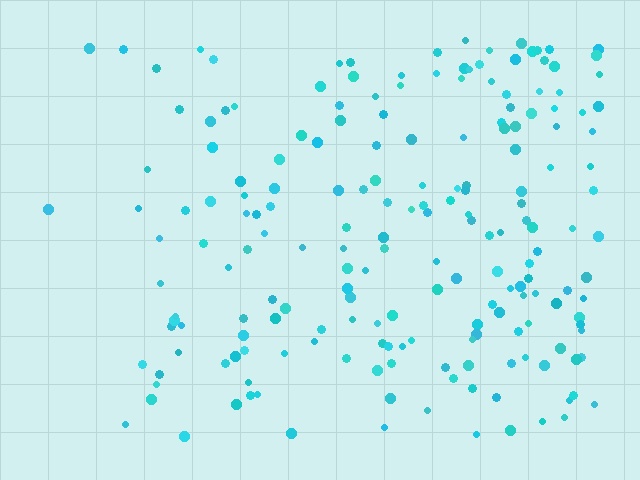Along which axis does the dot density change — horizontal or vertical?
Horizontal.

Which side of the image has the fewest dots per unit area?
The left.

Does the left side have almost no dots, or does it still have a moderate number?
Still a moderate number, just noticeably fewer than the right.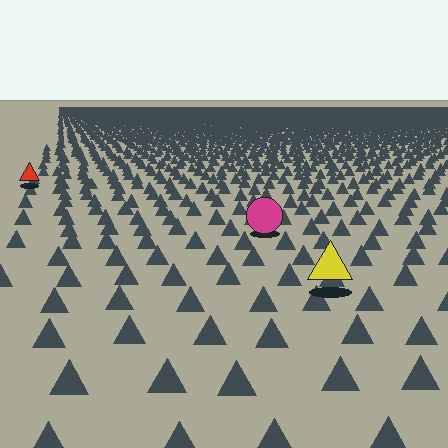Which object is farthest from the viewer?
The red triangle is farthest from the viewer. It appears smaller and the ground texture around it is denser.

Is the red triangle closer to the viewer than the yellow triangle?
No. The yellow triangle is closer — you can tell from the texture gradient: the ground texture is coarser near it.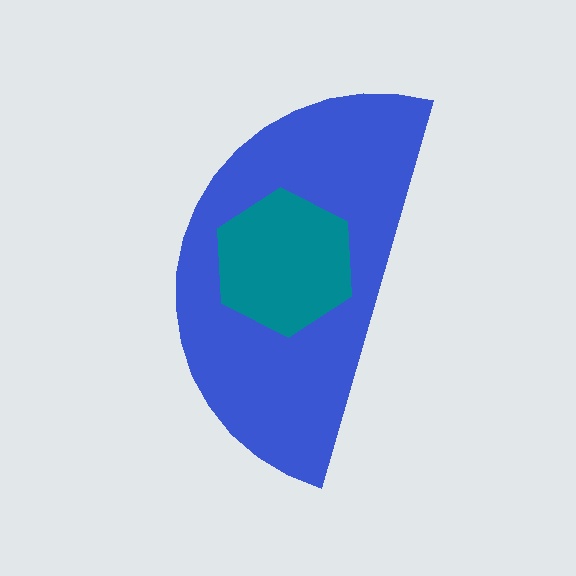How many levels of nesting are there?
2.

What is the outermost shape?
The blue semicircle.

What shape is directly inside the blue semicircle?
The teal hexagon.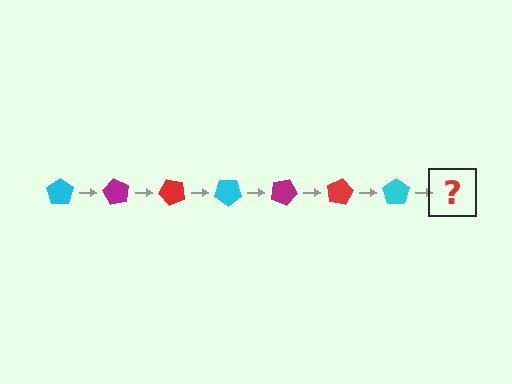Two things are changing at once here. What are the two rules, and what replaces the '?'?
The two rules are that it rotates 60 degrees each step and the color cycles through cyan, magenta, and red. The '?' should be a magenta pentagon, rotated 420 degrees from the start.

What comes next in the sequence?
The next element should be a magenta pentagon, rotated 420 degrees from the start.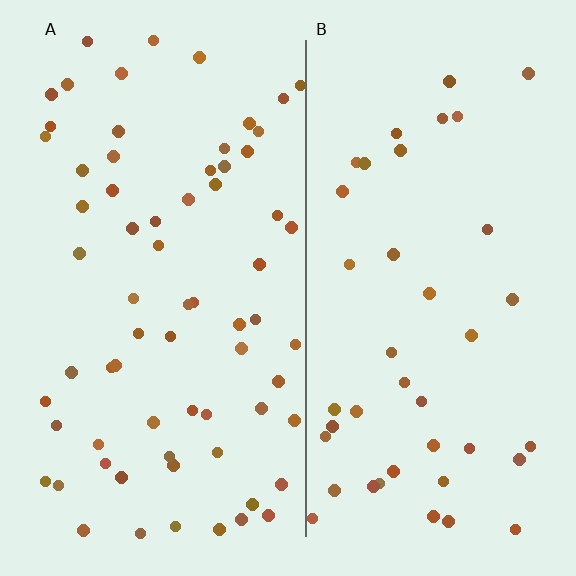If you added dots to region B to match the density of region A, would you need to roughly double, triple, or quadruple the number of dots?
Approximately double.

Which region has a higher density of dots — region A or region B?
A (the left).